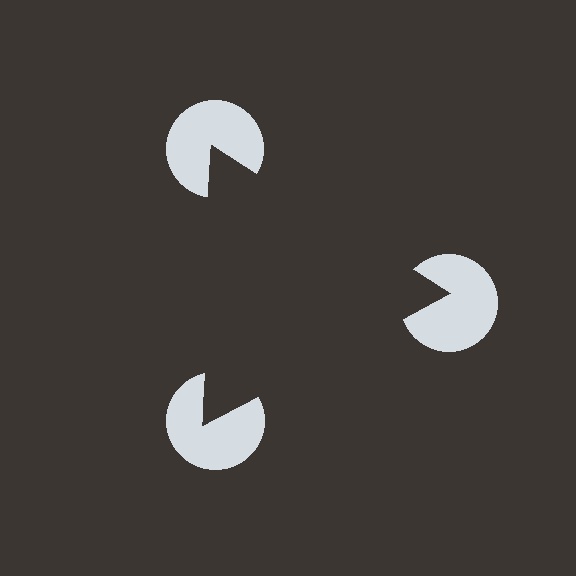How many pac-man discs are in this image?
There are 3 — one at each vertex of the illusory triangle.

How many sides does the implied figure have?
3 sides.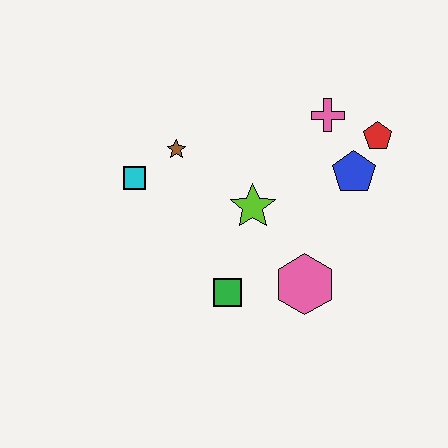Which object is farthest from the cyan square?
The red pentagon is farthest from the cyan square.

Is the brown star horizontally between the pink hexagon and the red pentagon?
No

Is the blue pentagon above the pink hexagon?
Yes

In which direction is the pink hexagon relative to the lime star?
The pink hexagon is below the lime star.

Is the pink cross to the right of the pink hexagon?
Yes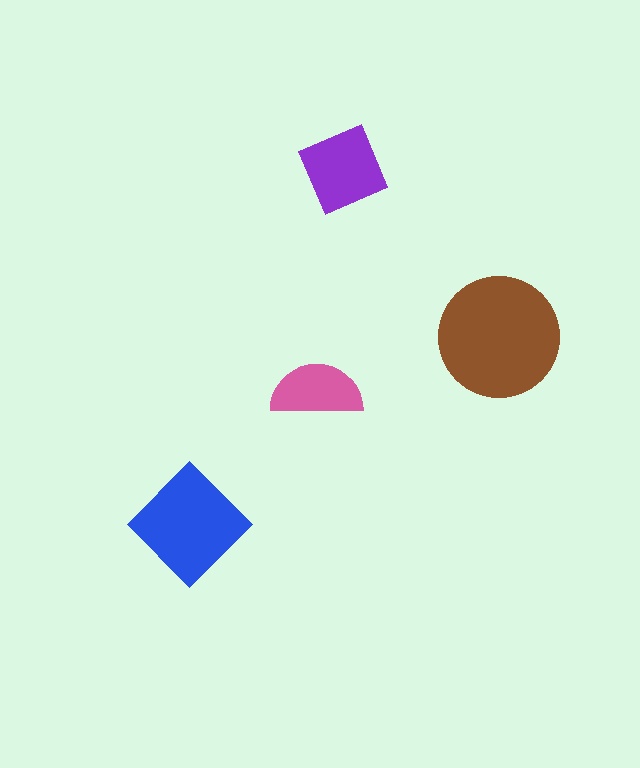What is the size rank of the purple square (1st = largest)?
3rd.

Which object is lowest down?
The blue diamond is bottommost.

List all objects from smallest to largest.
The pink semicircle, the purple square, the blue diamond, the brown circle.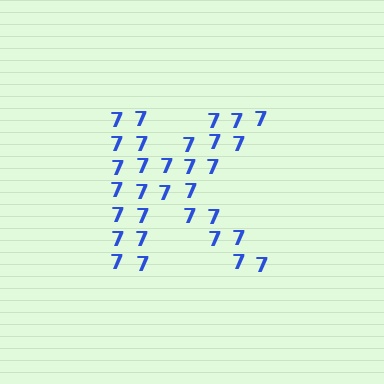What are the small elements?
The small elements are digit 7's.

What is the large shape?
The large shape is the letter K.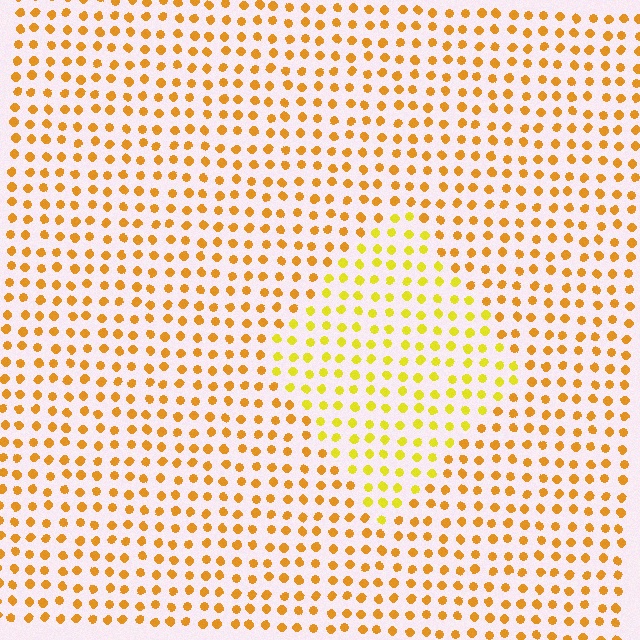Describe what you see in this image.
The image is filled with small orange elements in a uniform arrangement. A diamond-shaped region is visible where the elements are tinted to a slightly different hue, forming a subtle color boundary.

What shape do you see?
I see a diamond.